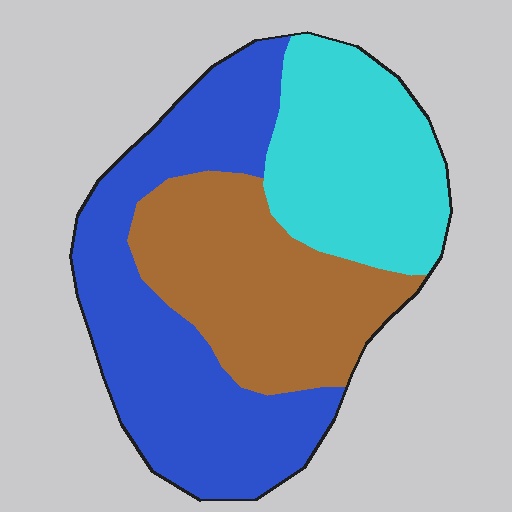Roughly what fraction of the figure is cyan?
Cyan takes up between a quarter and a half of the figure.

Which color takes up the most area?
Blue, at roughly 40%.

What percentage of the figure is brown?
Brown covers 31% of the figure.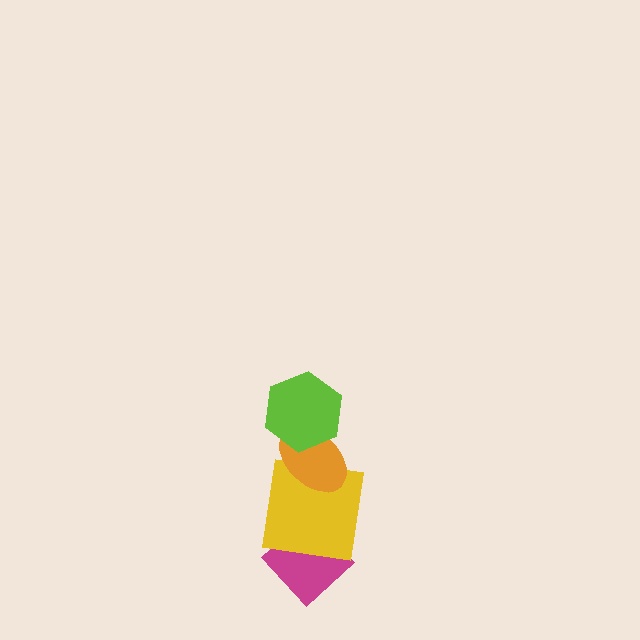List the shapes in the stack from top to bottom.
From top to bottom: the lime hexagon, the orange ellipse, the yellow square, the magenta diamond.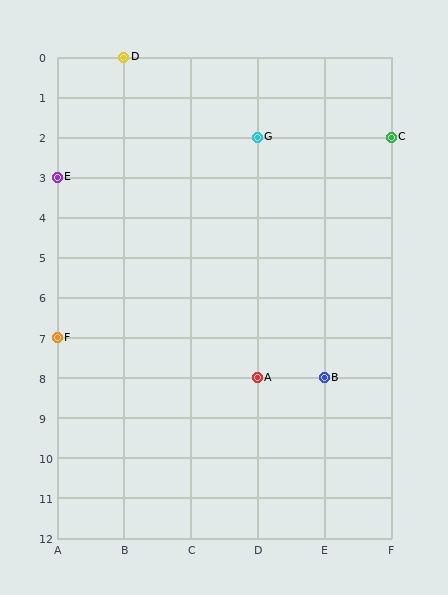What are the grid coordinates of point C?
Point C is at grid coordinates (F, 2).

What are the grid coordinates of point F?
Point F is at grid coordinates (A, 7).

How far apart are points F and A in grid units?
Points F and A are 3 columns and 1 row apart (about 3.2 grid units diagonally).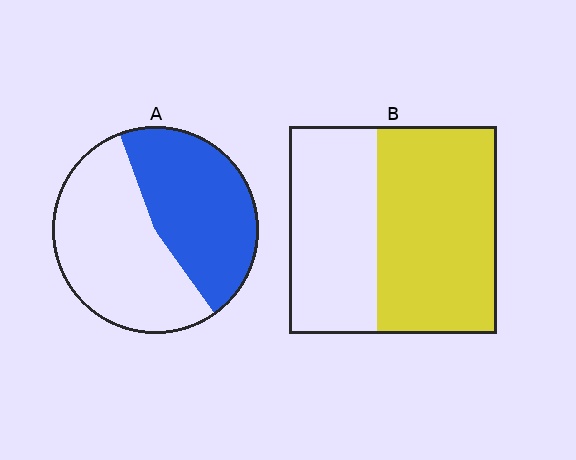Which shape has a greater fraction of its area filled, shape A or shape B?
Shape B.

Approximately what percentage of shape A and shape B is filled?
A is approximately 45% and B is approximately 60%.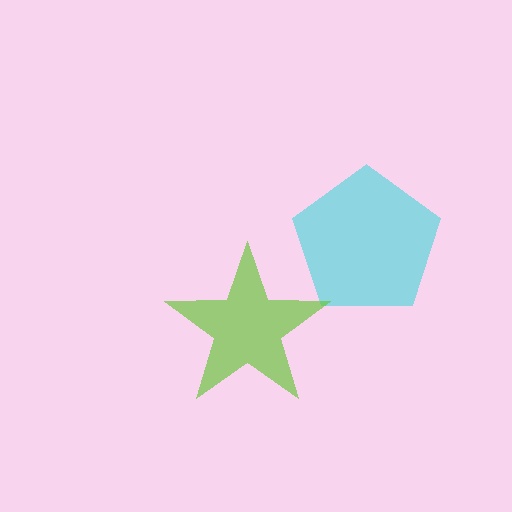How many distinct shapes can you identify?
There are 2 distinct shapes: a cyan pentagon, a lime star.